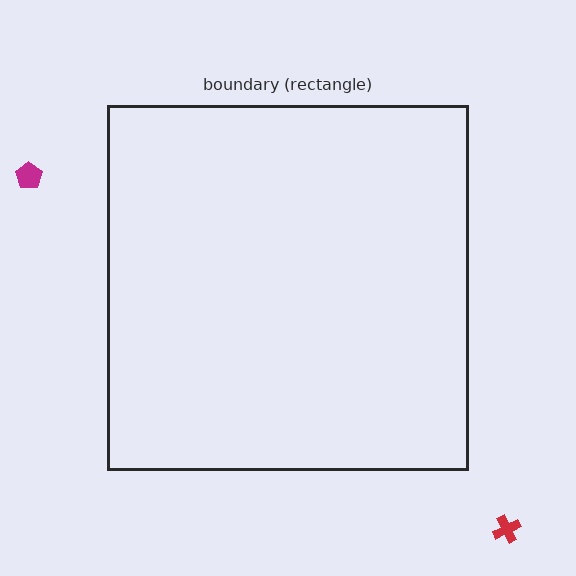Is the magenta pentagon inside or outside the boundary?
Outside.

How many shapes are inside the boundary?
0 inside, 2 outside.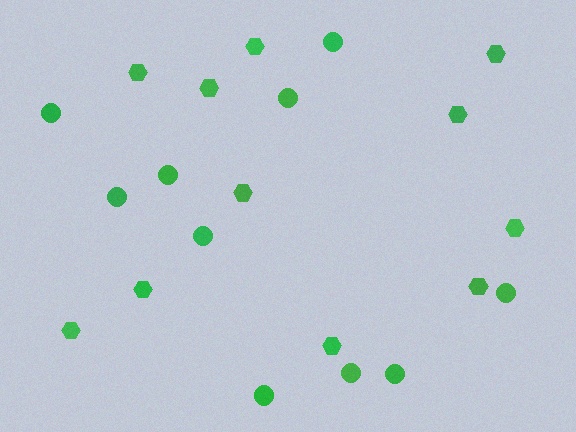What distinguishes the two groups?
There are 2 groups: one group of hexagons (11) and one group of circles (10).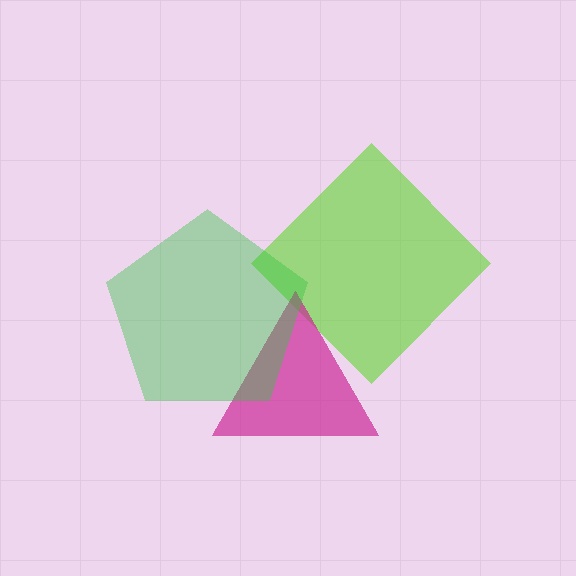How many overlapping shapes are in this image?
There are 3 overlapping shapes in the image.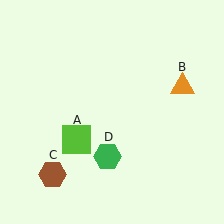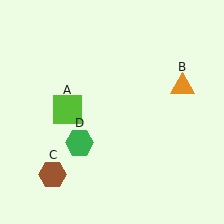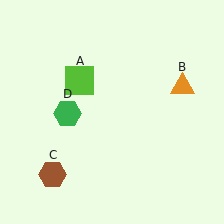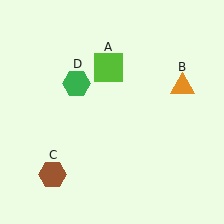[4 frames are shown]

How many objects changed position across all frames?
2 objects changed position: lime square (object A), green hexagon (object D).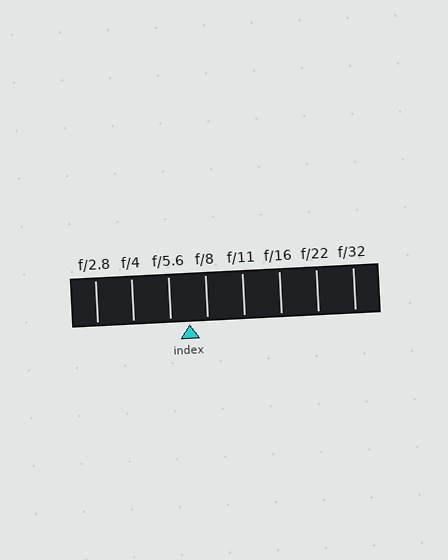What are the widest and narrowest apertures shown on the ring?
The widest aperture shown is f/2.8 and the narrowest is f/32.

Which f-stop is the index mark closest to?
The index mark is closest to f/8.